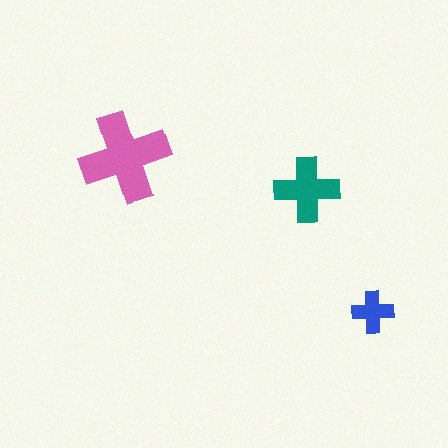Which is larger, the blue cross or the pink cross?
The pink one.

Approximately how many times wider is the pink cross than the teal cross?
About 1.5 times wider.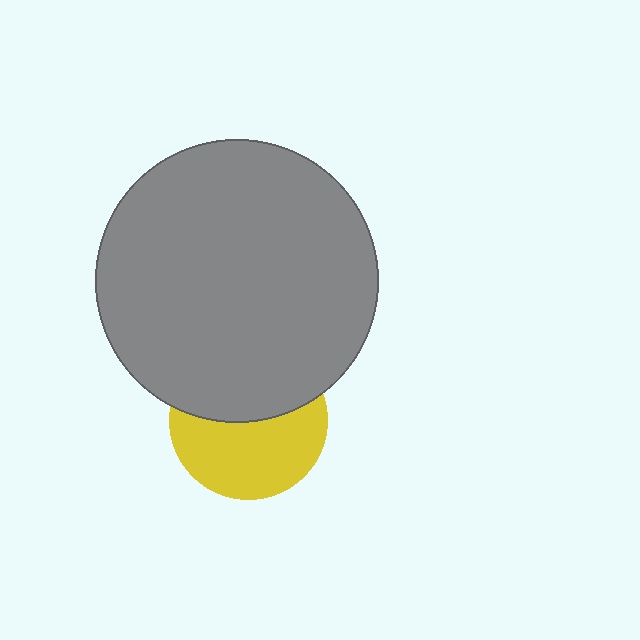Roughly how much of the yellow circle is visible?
About half of it is visible (roughly 54%).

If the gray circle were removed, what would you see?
You would see the complete yellow circle.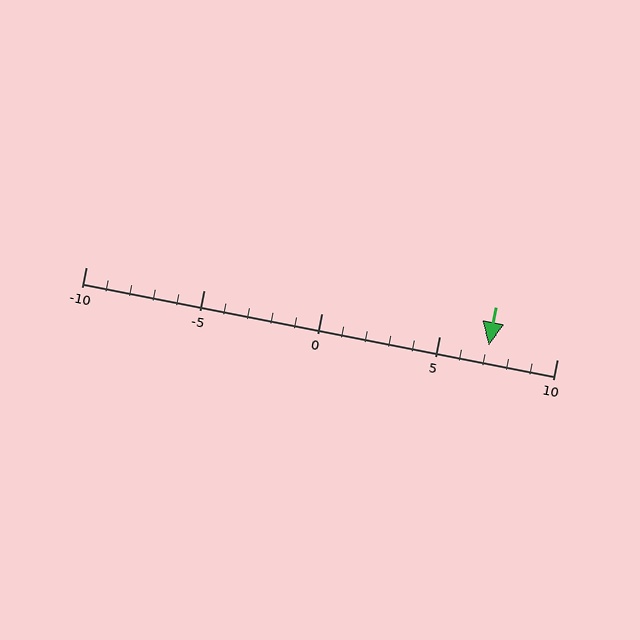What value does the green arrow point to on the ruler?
The green arrow points to approximately 7.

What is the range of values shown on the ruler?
The ruler shows values from -10 to 10.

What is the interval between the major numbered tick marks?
The major tick marks are spaced 5 units apart.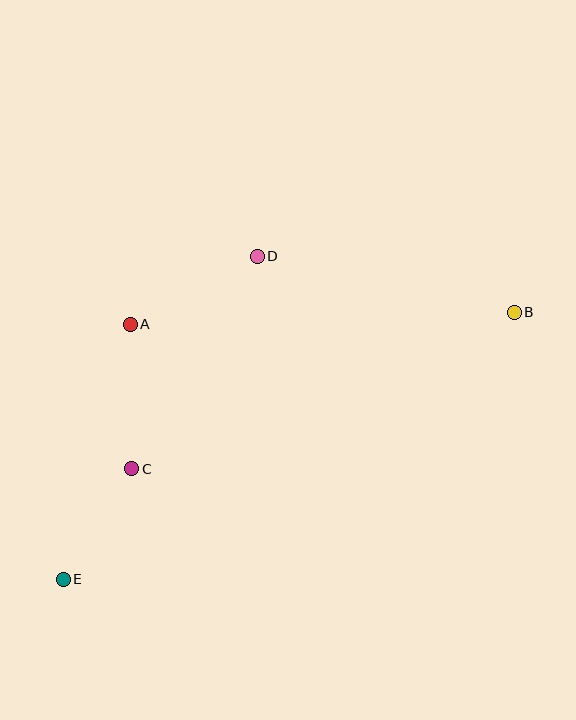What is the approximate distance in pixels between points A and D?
The distance between A and D is approximately 144 pixels.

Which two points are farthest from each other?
Points B and E are farthest from each other.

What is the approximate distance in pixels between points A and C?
The distance between A and C is approximately 144 pixels.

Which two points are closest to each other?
Points C and E are closest to each other.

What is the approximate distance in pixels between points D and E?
The distance between D and E is approximately 377 pixels.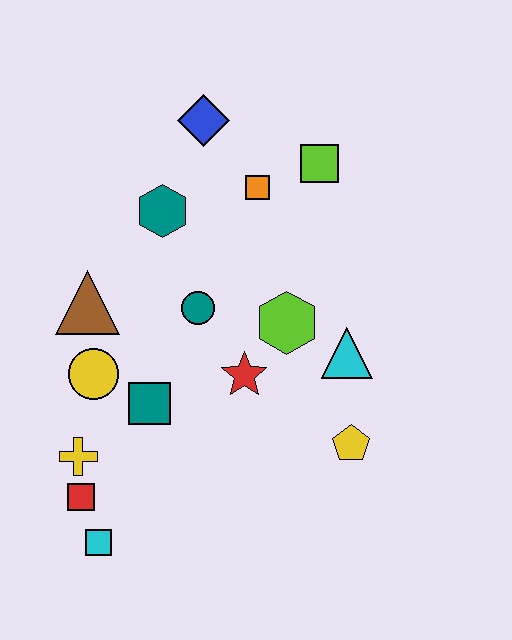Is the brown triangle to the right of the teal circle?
No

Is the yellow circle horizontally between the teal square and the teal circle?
No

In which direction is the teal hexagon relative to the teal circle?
The teal hexagon is above the teal circle.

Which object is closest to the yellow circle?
The teal square is closest to the yellow circle.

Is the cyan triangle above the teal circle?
No